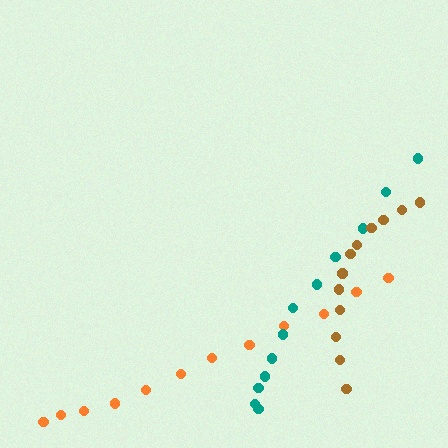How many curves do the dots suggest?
There are 3 distinct paths.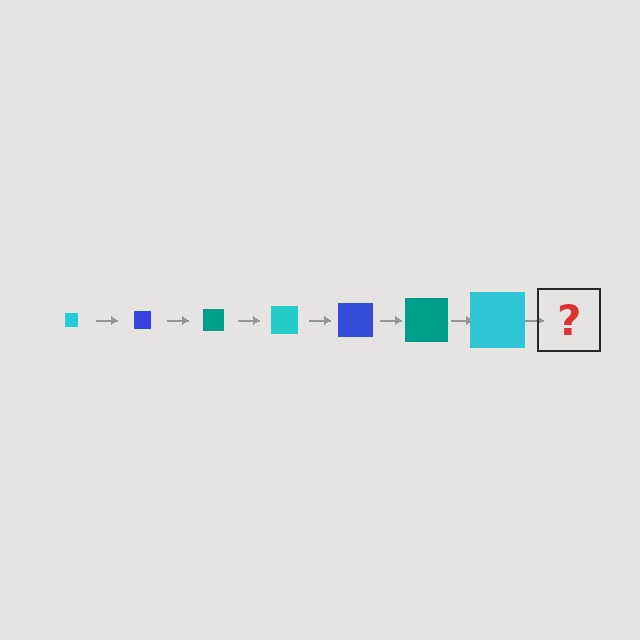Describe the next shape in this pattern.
It should be a blue square, larger than the previous one.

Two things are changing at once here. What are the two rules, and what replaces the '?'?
The two rules are that the square grows larger each step and the color cycles through cyan, blue, and teal. The '?' should be a blue square, larger than the previous one.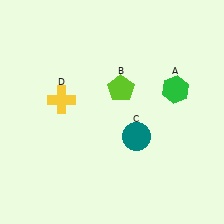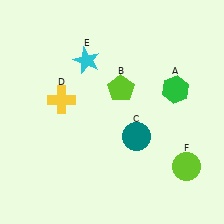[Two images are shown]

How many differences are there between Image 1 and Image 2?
There are 2 differences between the two images.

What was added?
A cyan star (E), a lime circle (F) were added in Image 2.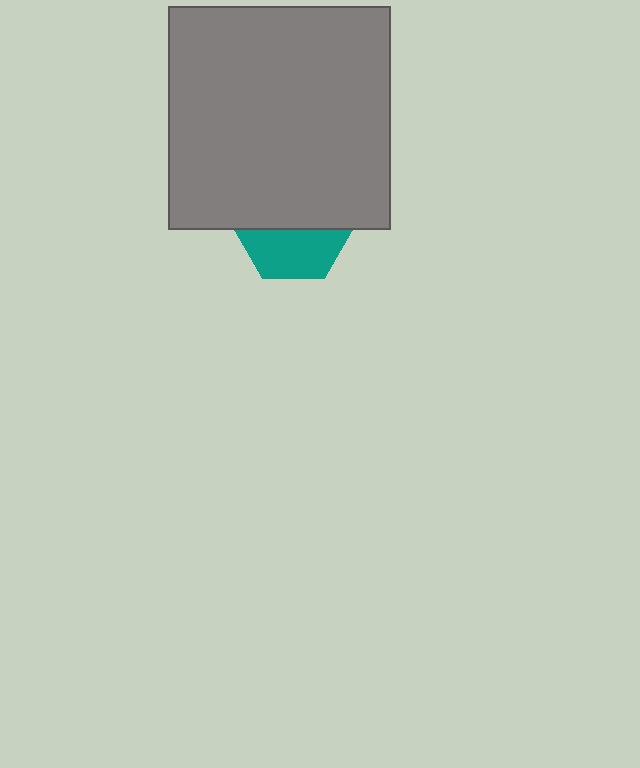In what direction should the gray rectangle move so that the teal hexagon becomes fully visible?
The gray rectangle should move up. That is the shortest direction to clear the overlap and leave the teal hexagon fully visible.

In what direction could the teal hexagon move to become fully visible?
The teal hexagon could move down. That would shift it out from behind the gray rectangle entirely.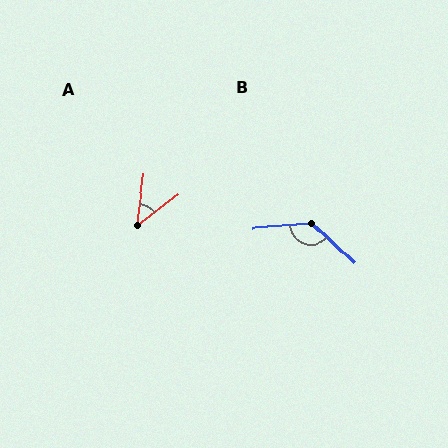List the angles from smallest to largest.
A (45°), B (131°).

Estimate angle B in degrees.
Approximately 131 degrees.